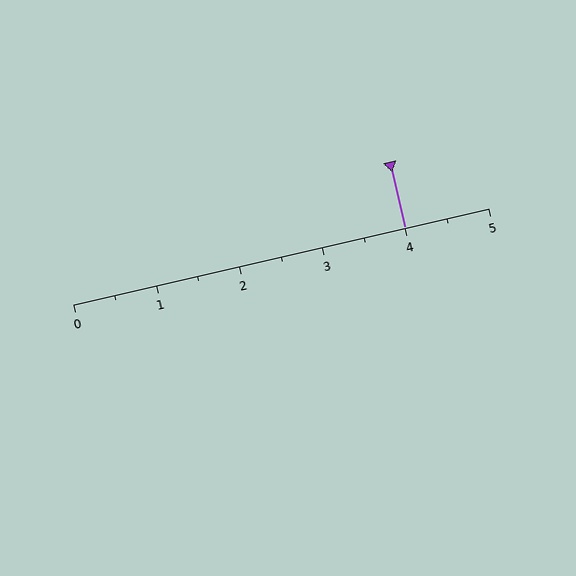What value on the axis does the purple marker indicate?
The marker indicates approximately 4.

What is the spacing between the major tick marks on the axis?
The major ticks are spaced 1 apart.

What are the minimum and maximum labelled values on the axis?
The axis runs from 0 to 5.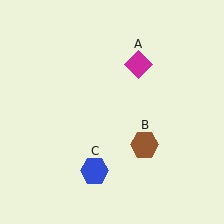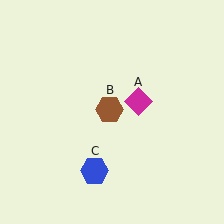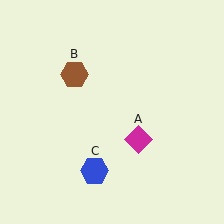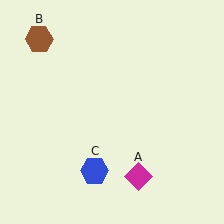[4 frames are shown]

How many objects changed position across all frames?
2 objects changed position: magenta diamond (object A), brown hexagon (object B).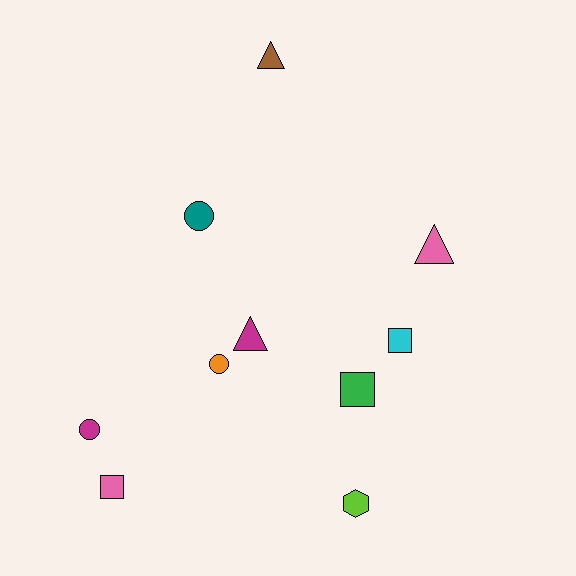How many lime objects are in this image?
There is 1 lime object.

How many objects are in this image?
There are 10 objects.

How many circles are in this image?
There are 3 circles.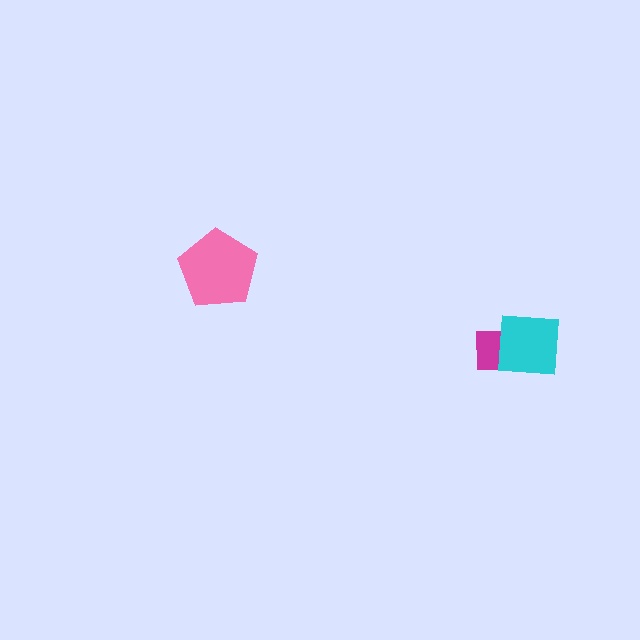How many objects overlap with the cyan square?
1 object overlaps with the cyan square.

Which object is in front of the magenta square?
The cyan square is in front of the magenta square.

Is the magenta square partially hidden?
Yes, it is partially covered by another shape.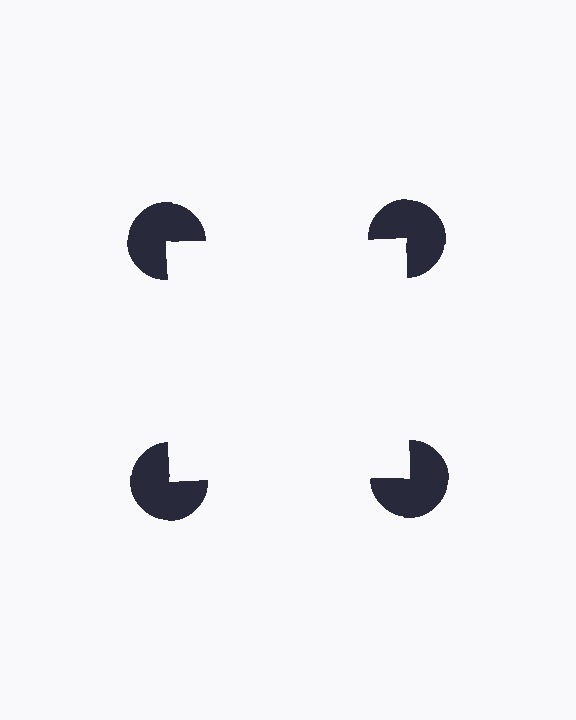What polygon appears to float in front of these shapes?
An illusory square — its edges are inferred from the aligned wedge cuts in the pac-man discs, not physically drawn.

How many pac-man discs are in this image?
There are 4 — one at each vertex of the illusory square.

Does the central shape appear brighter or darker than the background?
It typically appears slightly brighter than the background, even though no actual brightness change is drawn.